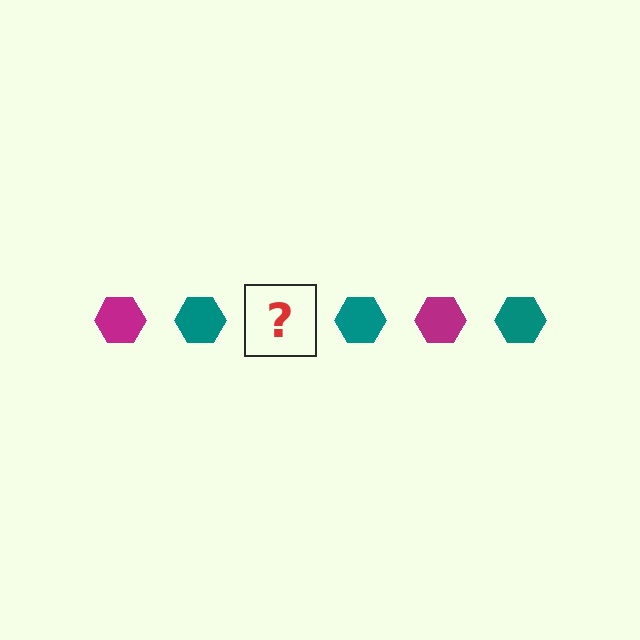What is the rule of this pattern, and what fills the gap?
The rule is that the pattern cycles through magenta, teal hexagons. The gap should be filled with a magenta hexagon.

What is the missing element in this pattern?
The missing element is a magenta hexagon.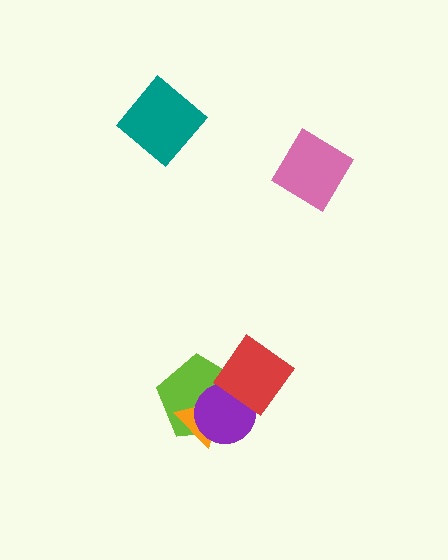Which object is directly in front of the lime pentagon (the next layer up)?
The orange triangle is directly in front of the lime pentagon.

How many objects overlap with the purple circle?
3 objects overlap with the purple circle.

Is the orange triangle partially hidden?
Yes, it is partially covered by another shape.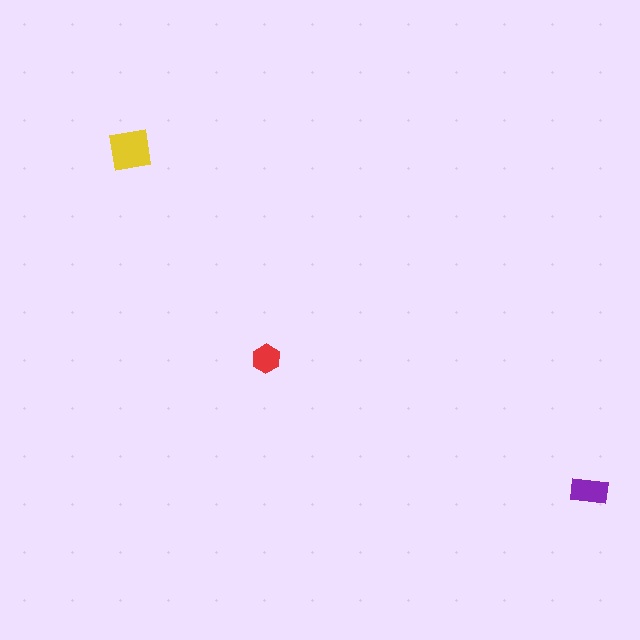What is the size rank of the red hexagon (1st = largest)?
3rd.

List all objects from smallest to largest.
The red hexagon, the purple rectangle, the yellow square.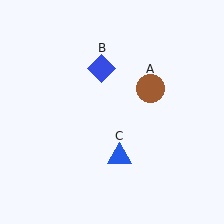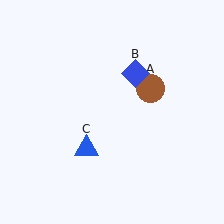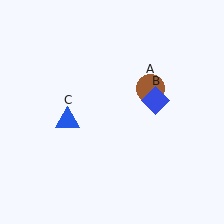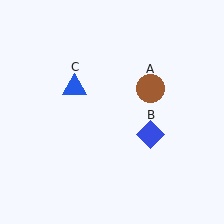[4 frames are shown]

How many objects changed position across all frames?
2 objects changed position: blue diamond (object B), blue triangle (object C).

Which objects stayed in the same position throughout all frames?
Brown circle (object A) remained stationary.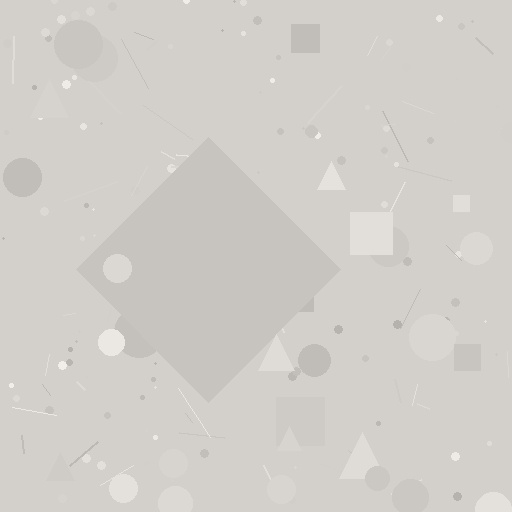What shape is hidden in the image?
A diamond is hidden in the image.